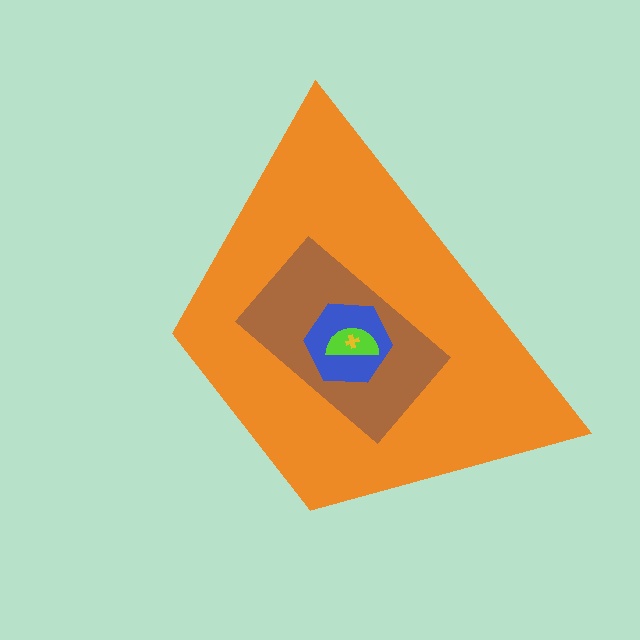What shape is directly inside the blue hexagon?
The lime semicircle.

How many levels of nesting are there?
5.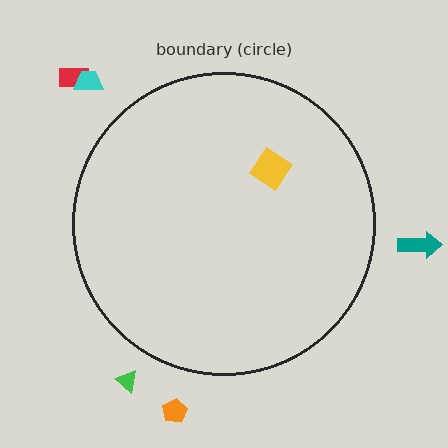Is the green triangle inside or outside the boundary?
Outside.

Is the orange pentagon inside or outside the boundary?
Outside.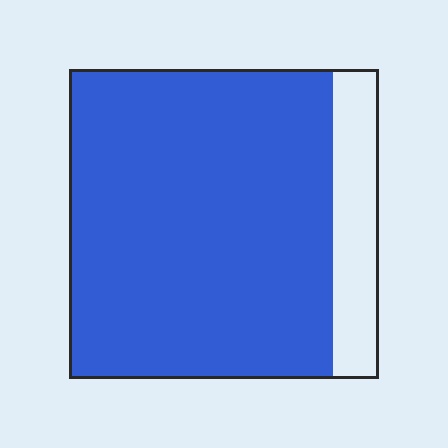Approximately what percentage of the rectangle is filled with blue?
Approximately 85%.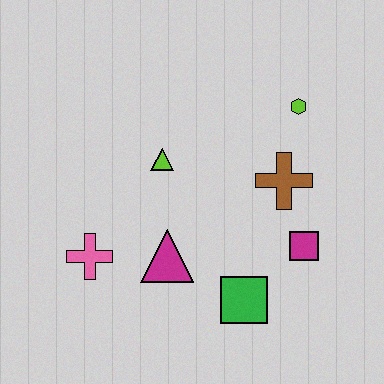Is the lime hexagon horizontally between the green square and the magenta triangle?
No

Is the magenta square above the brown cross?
No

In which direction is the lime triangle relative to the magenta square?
The lime triangle is to the left of the magenta square.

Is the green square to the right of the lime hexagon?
No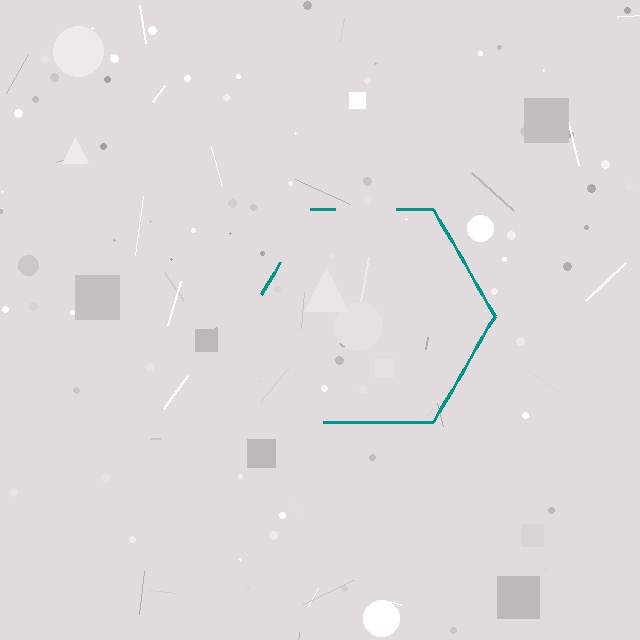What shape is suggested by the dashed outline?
The dashed outline suggests a hexagon.